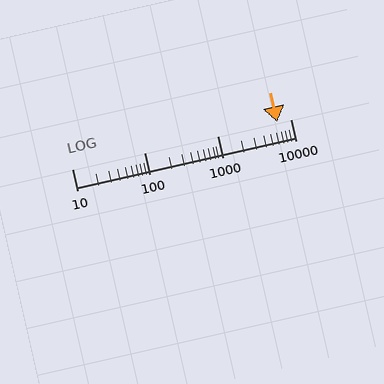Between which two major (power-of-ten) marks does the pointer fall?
The pointer is between 1000 and 10000.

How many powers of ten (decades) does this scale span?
The scale spans 3 decades, from 10 to 10000.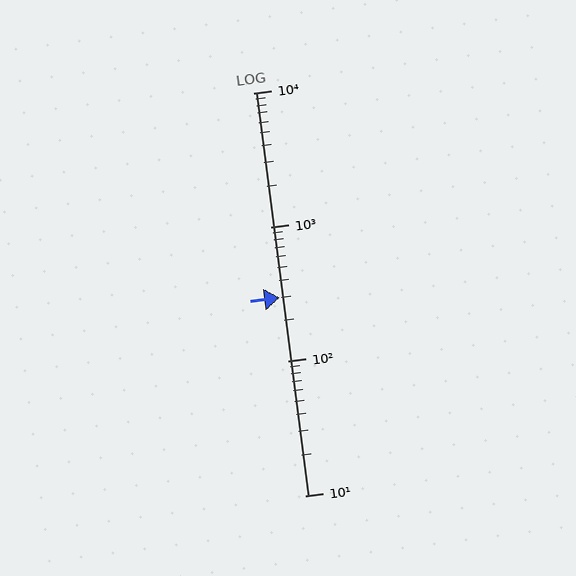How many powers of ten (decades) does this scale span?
The scale spans 3 decades, from 10 to 10000.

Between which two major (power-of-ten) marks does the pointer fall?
The pointer is between 100 and 1000.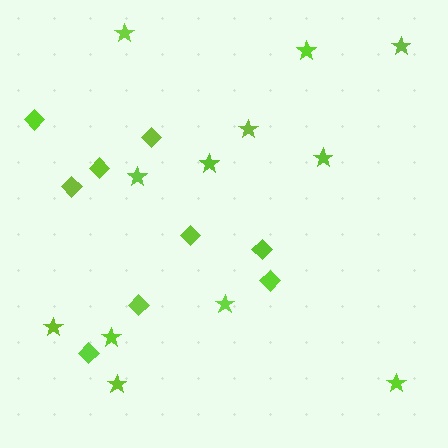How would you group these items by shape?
There are 2 groups: one group of stars (12) and one group of diamonds (9).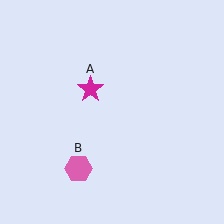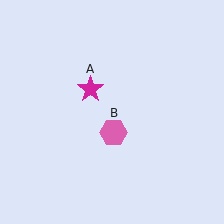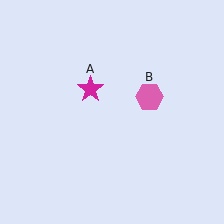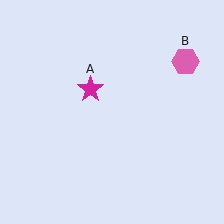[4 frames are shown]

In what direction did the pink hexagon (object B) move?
The pink hexagon (object B) moved up and to the right.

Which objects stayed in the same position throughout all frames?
Magenta star (object A) remained stationary.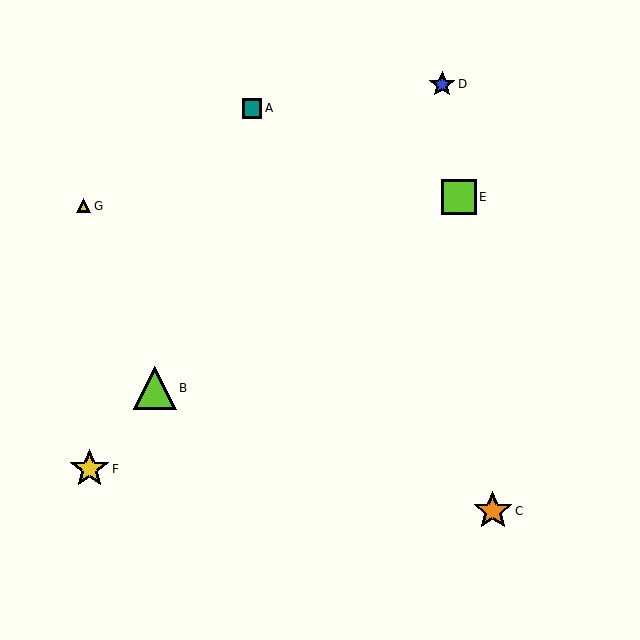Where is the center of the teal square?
The center of the teal square is at (252, 108).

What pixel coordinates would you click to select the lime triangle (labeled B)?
Click at (155, 388) to select the lime triangle B.